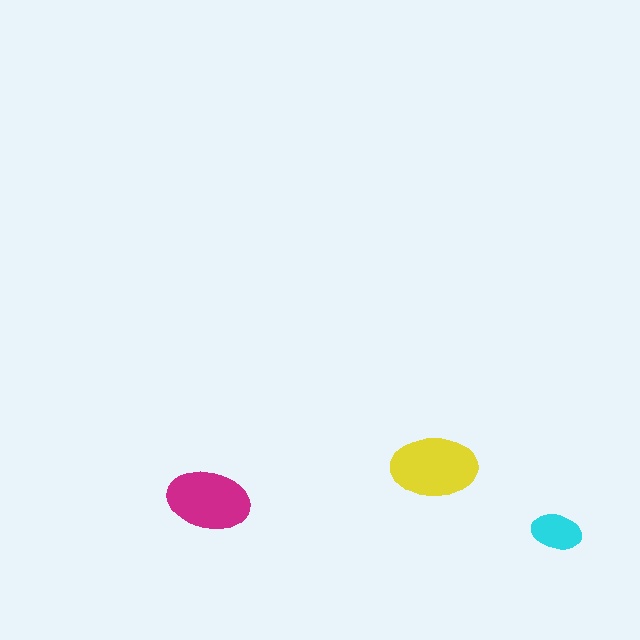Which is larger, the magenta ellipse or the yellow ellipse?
The yellow one.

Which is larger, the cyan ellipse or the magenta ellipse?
The magenta one.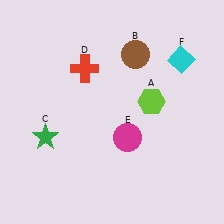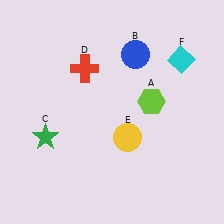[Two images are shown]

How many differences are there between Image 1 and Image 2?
There are 2 differences between the two images.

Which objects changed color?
B changed from brown to blue. E changed from magenta to yellow.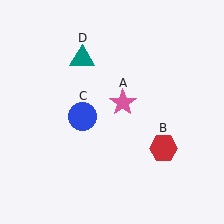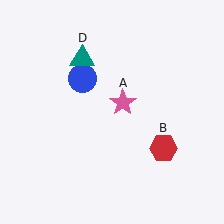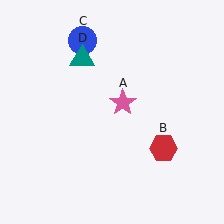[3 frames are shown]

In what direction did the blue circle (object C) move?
The blue circle (object C) moved up.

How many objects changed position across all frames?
1 object changed position: blue circle (object C).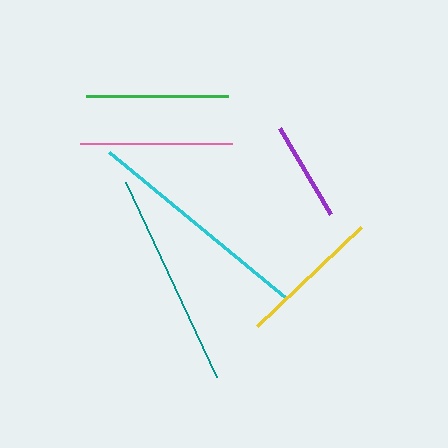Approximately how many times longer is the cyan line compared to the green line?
The cyan line is approximately 1.6 times the length of the green line.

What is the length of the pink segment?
The pink segment is approximately 153 pixels long.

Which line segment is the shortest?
The purple line is the shortest at approximately 100 pixels.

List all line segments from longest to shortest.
From longest to shortest: cyan, teal, pink, yellow, green, purple.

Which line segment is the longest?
The cyan line is the longest at approximately 229 pixels.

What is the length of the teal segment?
The teal segment is approximately 215 pixels long.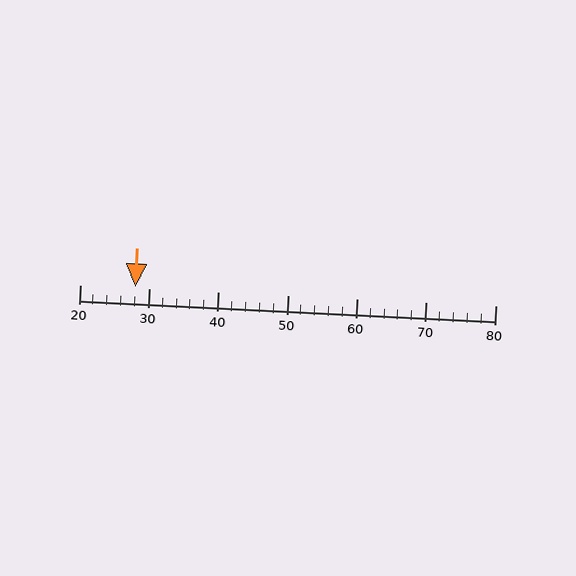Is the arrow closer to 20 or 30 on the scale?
The arrow is closer to 30.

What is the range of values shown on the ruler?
The ruler shows values from 20 to 80.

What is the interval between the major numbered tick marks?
The major tick marks are spaced 10 units apart.